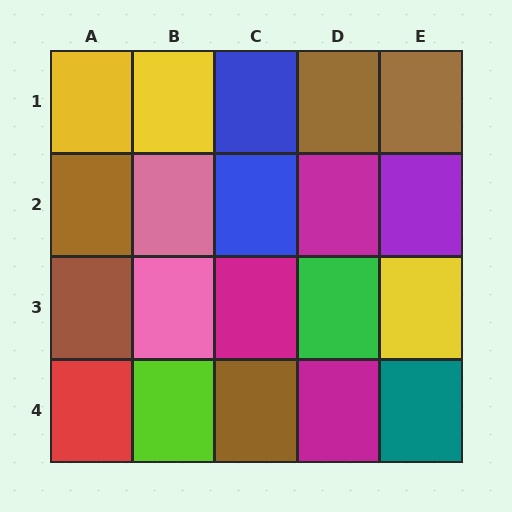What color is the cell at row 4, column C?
Brown.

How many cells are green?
1 cell is green.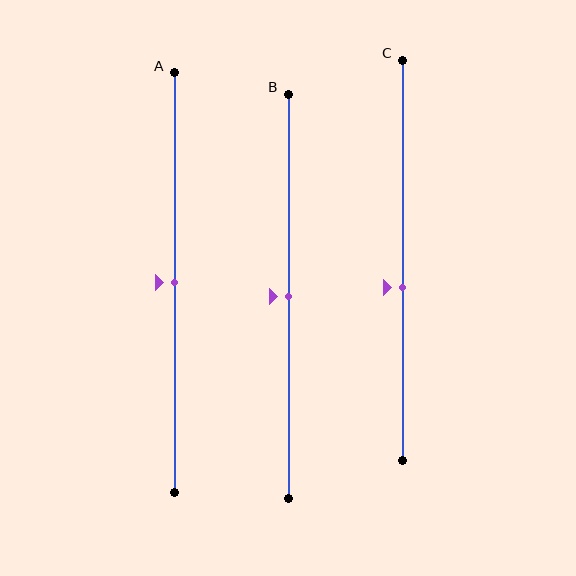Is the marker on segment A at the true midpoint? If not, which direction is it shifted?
Yes, the marker on segment A is at the true midpoint.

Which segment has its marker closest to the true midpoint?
Segment A has its marker closest to the true midpoint.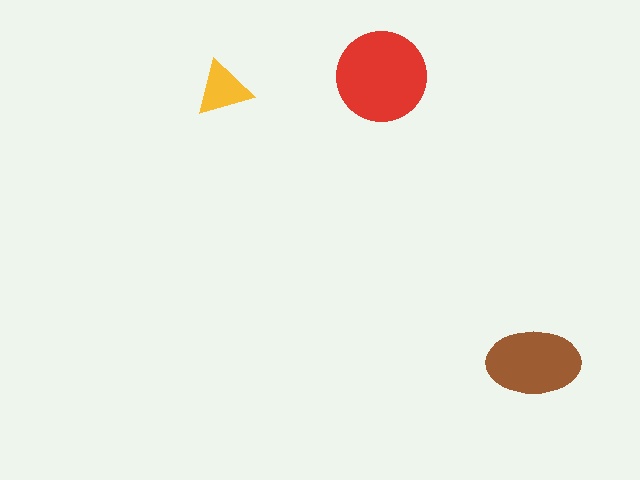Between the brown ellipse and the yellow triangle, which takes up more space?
The brown ellipse.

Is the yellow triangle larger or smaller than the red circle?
Smaller.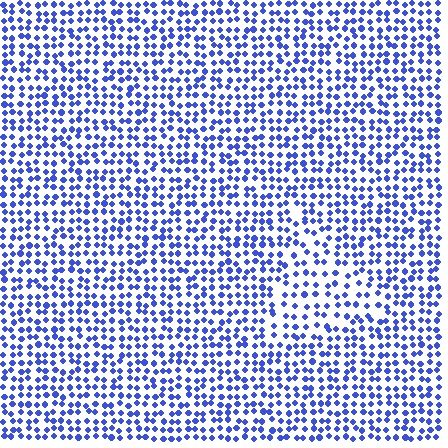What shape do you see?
I see a triangle.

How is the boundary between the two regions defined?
The boundary is defined by a change in element density (approximately 1.5x ratio). All elements are the same color, size, and shape.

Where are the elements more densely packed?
The elements are more densely packed outside the triangle boundary.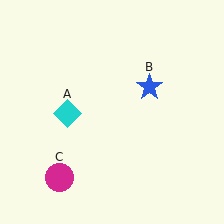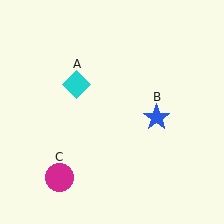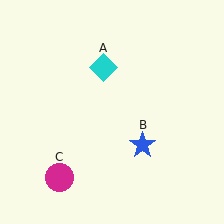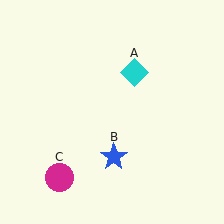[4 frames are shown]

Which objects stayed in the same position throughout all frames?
Magenta circle (object C) remained stationary.